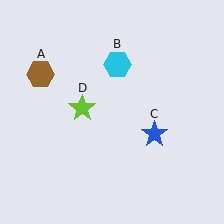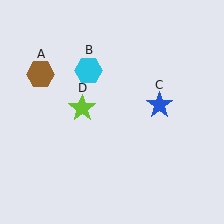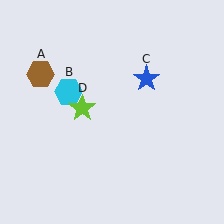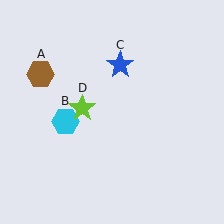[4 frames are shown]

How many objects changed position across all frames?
2 objects changed position: cyan hexagon (object B), blue star (object C).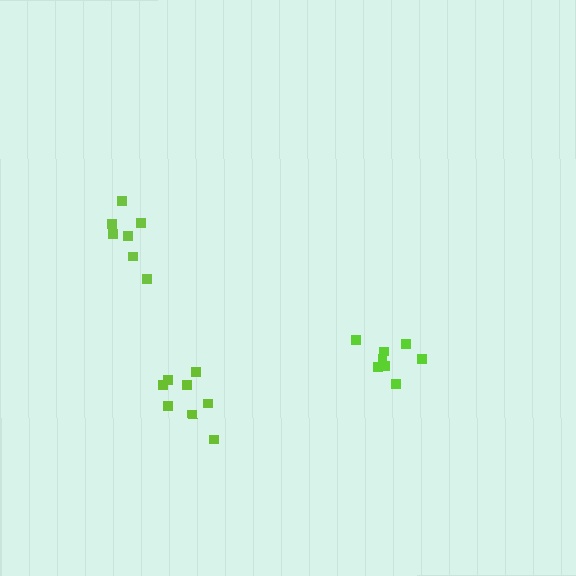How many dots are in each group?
Group 1: 8 dots, Group 2: 7 dots, Group 3: 8 dots (23 total).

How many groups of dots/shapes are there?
There are 3 groups.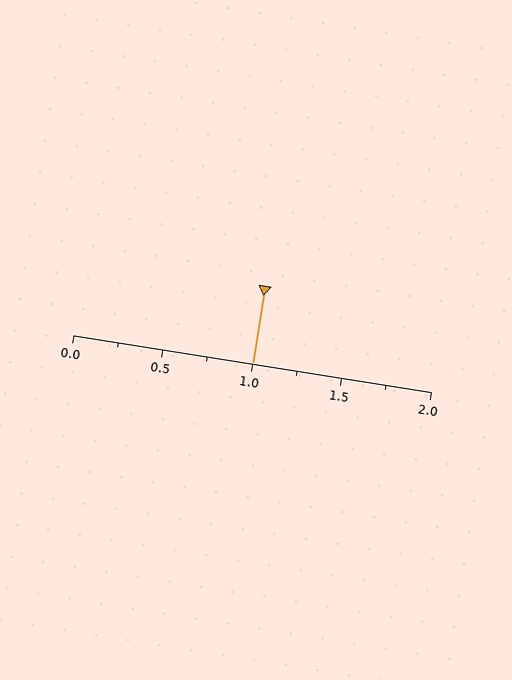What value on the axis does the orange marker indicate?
The marker indicates approximately 1.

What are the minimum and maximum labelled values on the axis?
The axis runs from 0.0 to 2.0.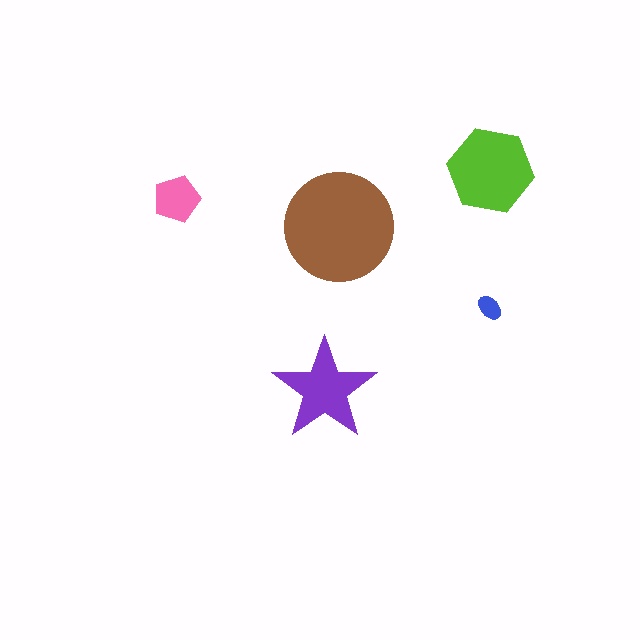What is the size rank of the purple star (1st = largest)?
3rd.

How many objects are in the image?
There are 5 objects in the image.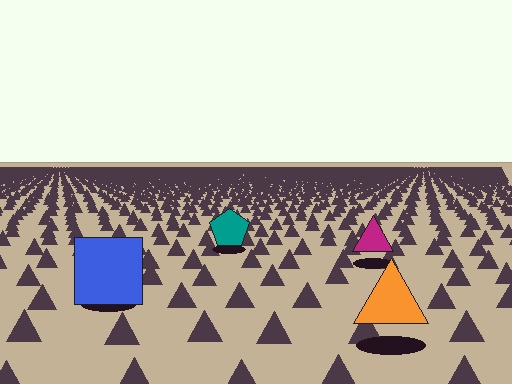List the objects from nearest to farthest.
From nearest to farthest: the orange triangle, the blue square, the magenta triangle, the teal pentagon.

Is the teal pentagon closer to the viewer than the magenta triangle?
No. The magenta triangle is closer — you can tell from the texture gradient: the ground texture is coarser near it.